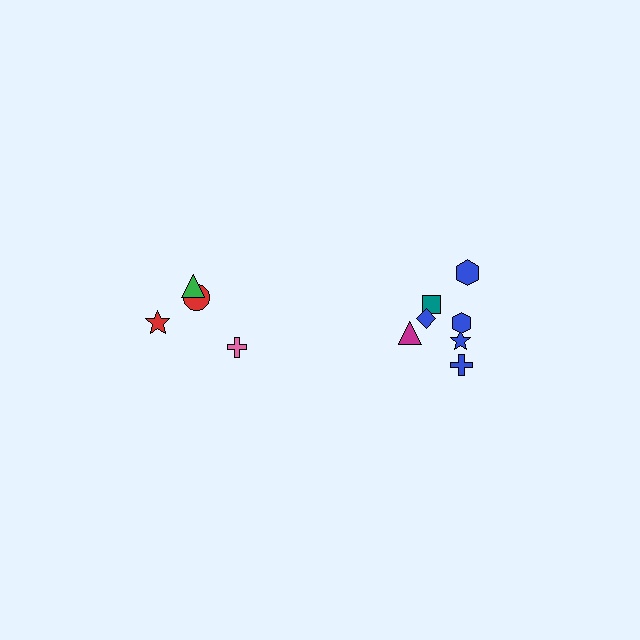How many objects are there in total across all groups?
There are 11 objects.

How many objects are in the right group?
There are 7 objects.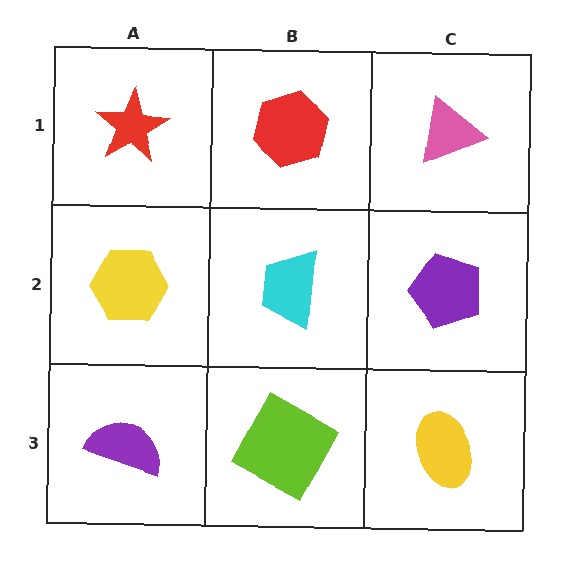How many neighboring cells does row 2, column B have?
4.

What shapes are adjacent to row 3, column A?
A yellow hexagon (row 2, column A), a lime square (row 3, column B).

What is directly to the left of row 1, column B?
A red star.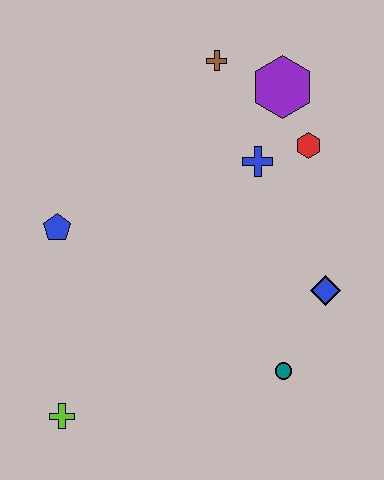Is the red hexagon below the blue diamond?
No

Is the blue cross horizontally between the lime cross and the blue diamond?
Yes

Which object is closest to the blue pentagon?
The lime cross is closest to the blue pentagon.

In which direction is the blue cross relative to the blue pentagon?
The blue cross is to the right of the blue pentagon.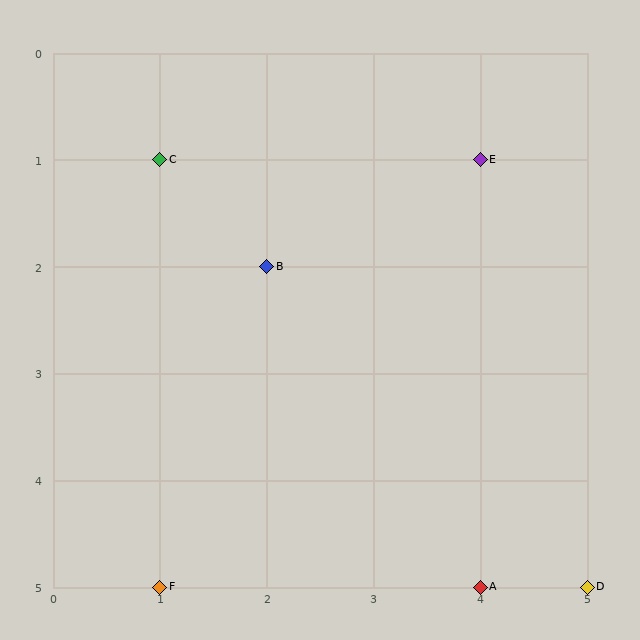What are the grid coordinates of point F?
Point F is at grid coordinates (1, 5).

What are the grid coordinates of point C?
Point C is at grid coordinates (1, 1).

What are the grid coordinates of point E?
Point E is at grid coordinates (4, 1).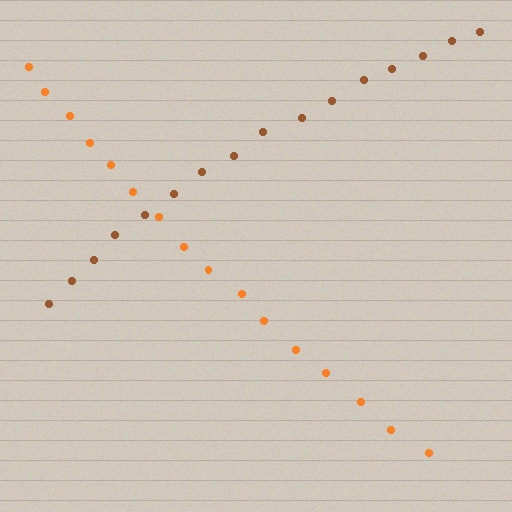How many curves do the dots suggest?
There are 2 distinct paths.